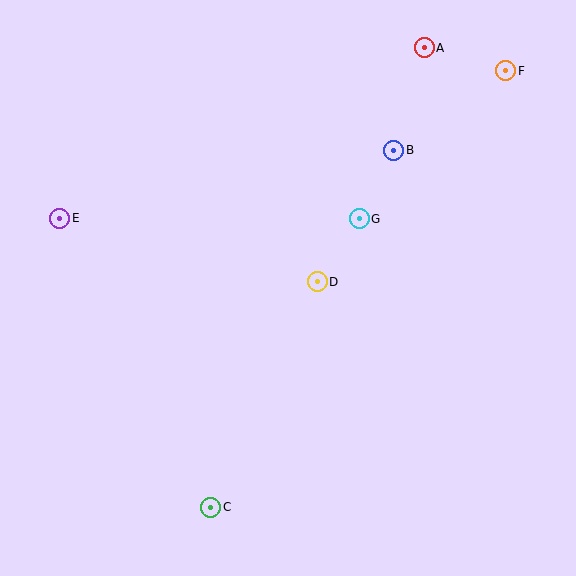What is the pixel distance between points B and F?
The distance between B and F is 138 pixels.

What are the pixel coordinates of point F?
Point F is at (506, 71).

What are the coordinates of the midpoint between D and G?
The midpoint between D and G is at (338, 250).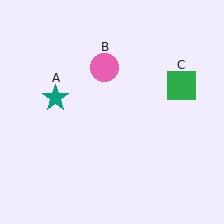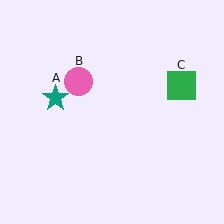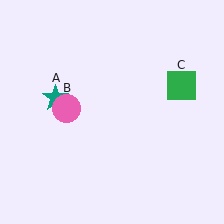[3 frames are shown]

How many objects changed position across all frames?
1 object changed position: pink circle (object B).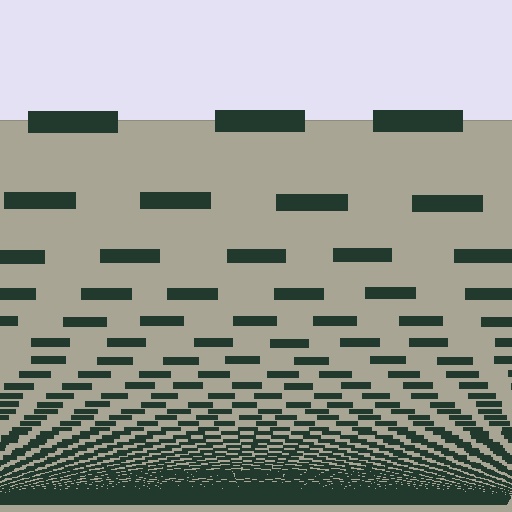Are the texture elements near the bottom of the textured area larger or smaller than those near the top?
Smaller. The gradient is inverted — elements near the bottom are smaller and denser.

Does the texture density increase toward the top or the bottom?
Density increases toward the bottom.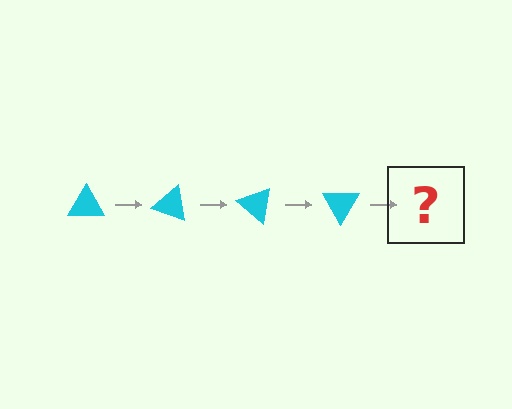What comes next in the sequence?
The next element should be a cyan triangle rotated 80 degrees.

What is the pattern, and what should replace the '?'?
The pattern is that the triangle rotates 20 degrees each step. The '?' should be a cyan triangle rotated 80 degrees.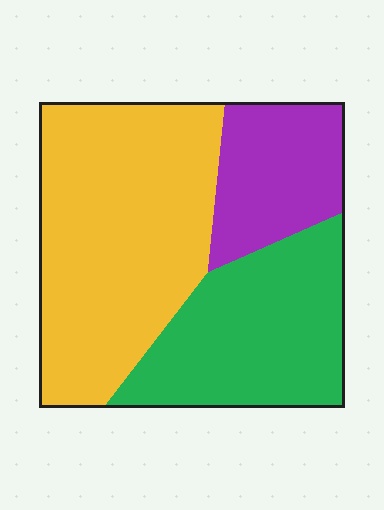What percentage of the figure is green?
Green takes up about one third (1/3) of the figure.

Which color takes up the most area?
Yellow, at roughly 50%.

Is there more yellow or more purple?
Yellow.